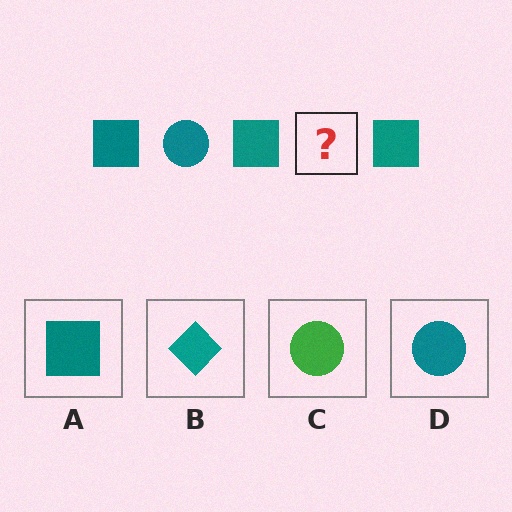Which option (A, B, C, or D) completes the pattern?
D.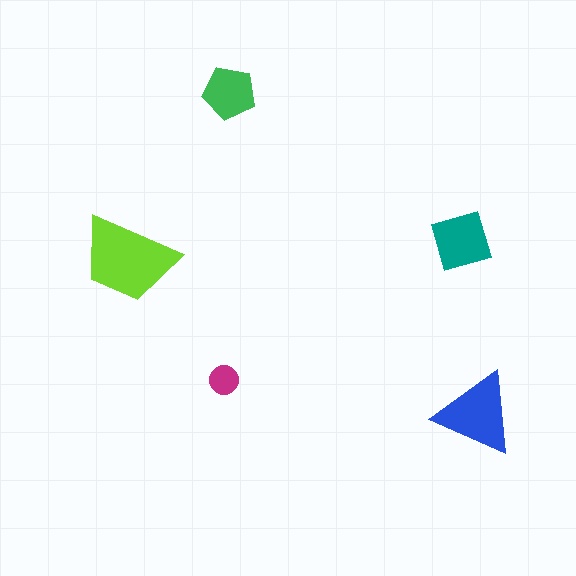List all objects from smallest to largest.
The magenta circle, the green pentagon, the teal diamond, the blue triangle, the lime trapezoid.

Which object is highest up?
The green pentagon is topmost.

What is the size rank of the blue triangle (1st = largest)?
2nd.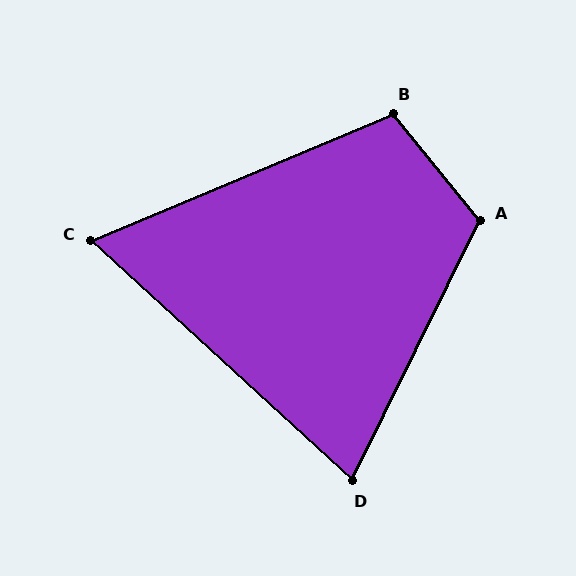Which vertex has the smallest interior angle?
C, at approximately 65 degrees.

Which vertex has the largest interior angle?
A, at approximately 115 degrees.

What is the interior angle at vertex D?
Approximately 74 degrees (acute).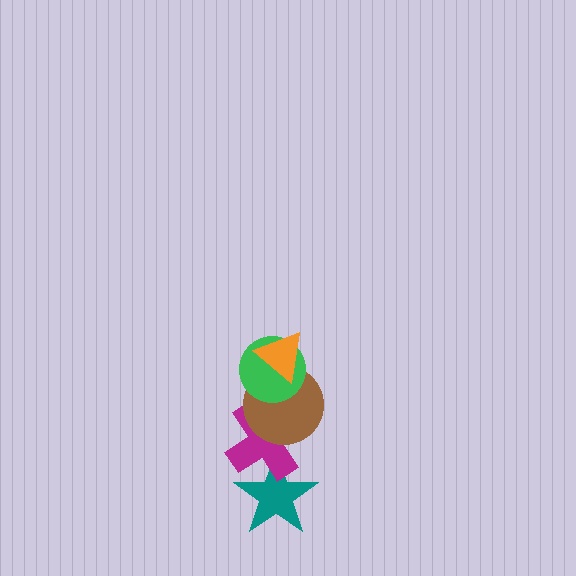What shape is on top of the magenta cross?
The brown circle is on top of the magenta cross.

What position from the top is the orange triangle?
The orange triangle is 1st from the top.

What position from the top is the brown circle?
The brown circle is 3rd from the top.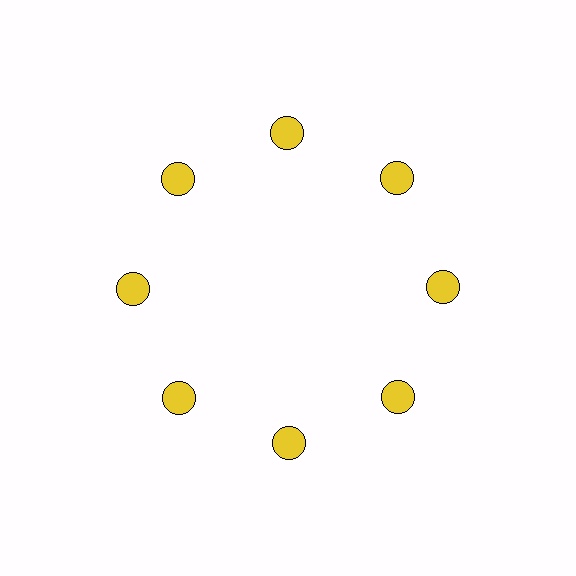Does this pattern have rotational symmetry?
Yes, this pattern has 8-fold rotational symmetry. It looks the same after rotating 45 degrees around the center.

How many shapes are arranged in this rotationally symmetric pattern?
There are 8 shapes, arranged in 8 groups of 1.